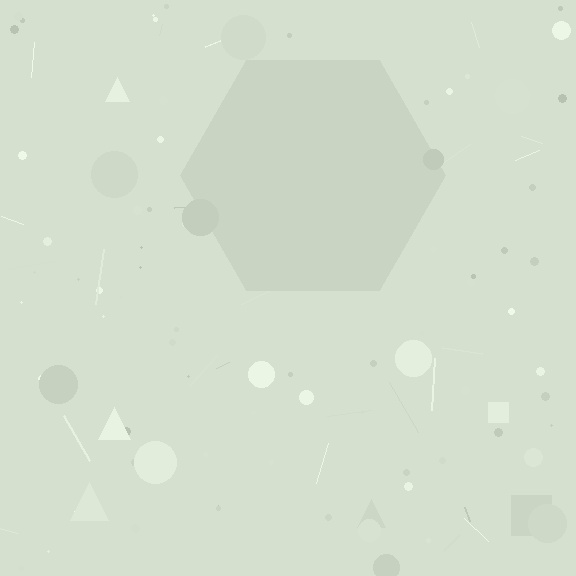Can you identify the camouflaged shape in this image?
The camouflaged shape is a hexagon.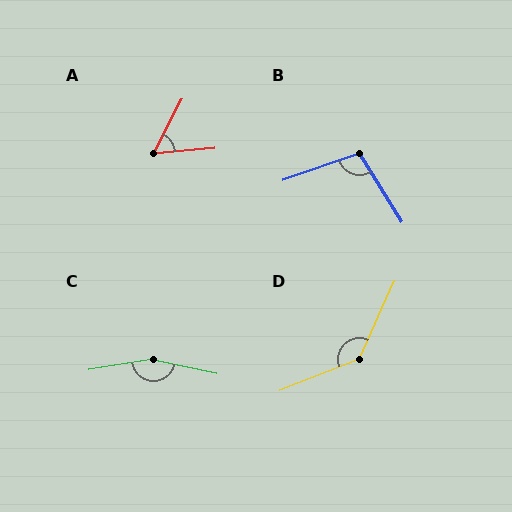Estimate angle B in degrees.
Approximately 103 degrees.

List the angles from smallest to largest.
A (57°), B (103°), D (136°), C (158°).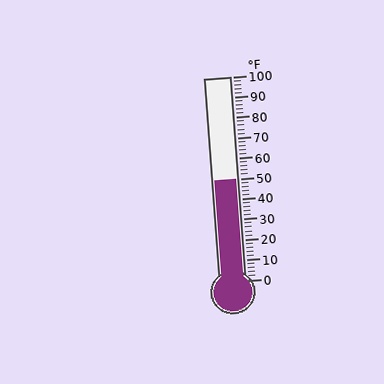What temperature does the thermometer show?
The thermometer shows approximately 50°F.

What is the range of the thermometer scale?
The thermometer scale ranges from 0°F to 100°F.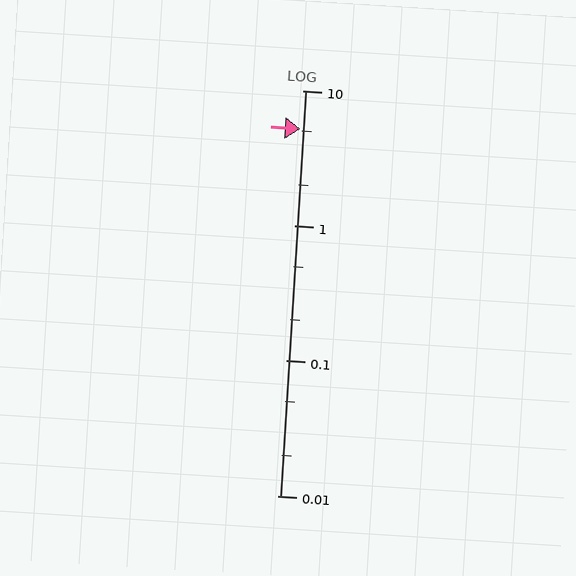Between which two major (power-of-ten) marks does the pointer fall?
The pointer is between 1 and 10.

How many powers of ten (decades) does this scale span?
The scale spans 3 decades, from 0.01 to 10.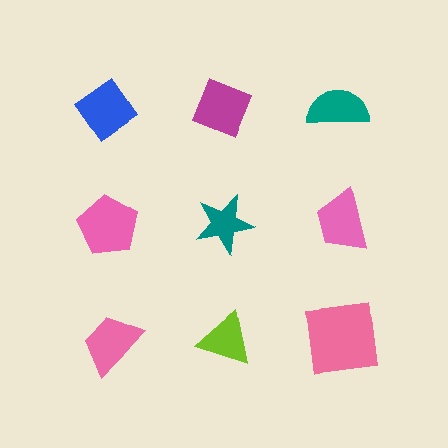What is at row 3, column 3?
A pink square.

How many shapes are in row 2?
3 shapes.